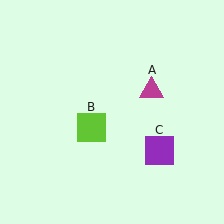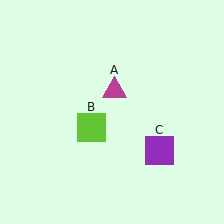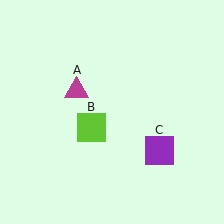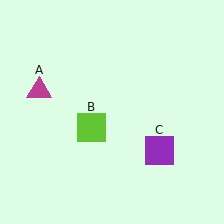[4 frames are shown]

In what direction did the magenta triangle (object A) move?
The magenta triangle (object A) moved left.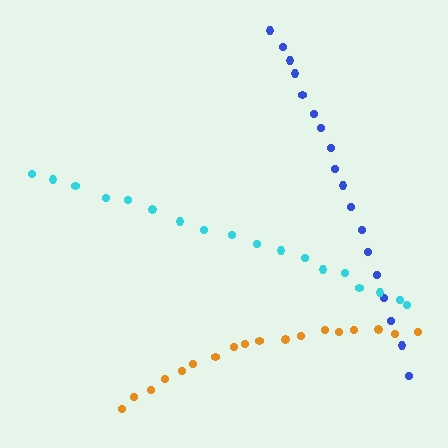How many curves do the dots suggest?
There are 3 distinct paths.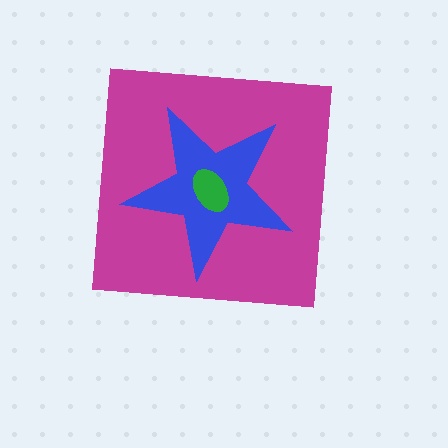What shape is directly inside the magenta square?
The blue star.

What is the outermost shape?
The magenta square.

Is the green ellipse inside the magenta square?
Yes.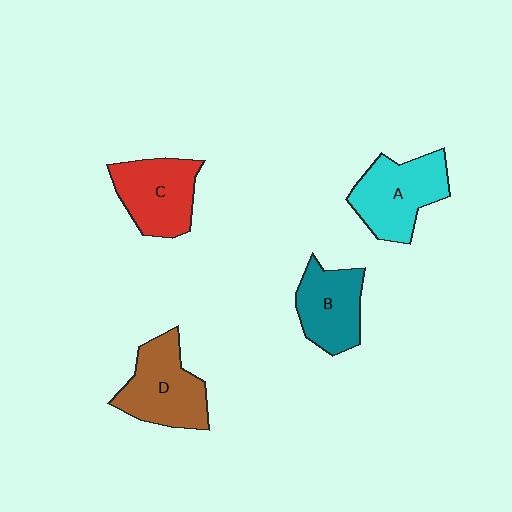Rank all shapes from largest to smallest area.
From largest to smallest: A (cyan), D (brown), C (red), B (teal).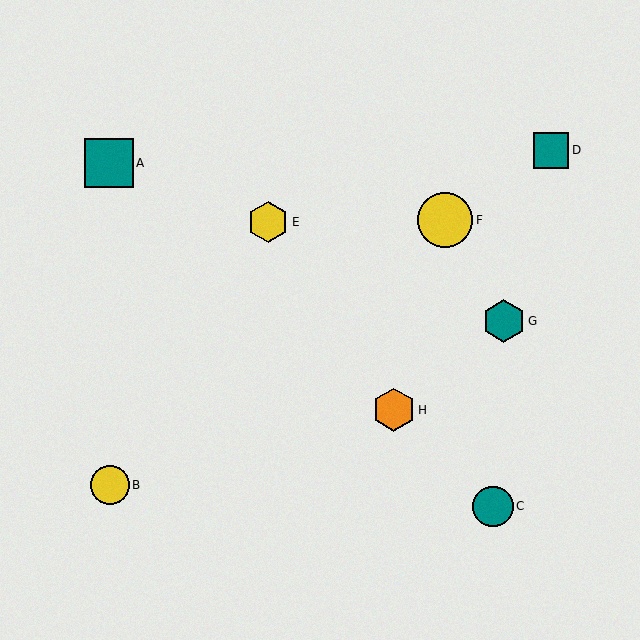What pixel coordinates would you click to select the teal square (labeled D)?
Click at (551, 150) to select the teal square D.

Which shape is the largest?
The yellow circle (labeled F) is the largest.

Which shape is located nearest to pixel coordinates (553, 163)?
The teal square (labeled D) at (551, 150) is nearest to that location.